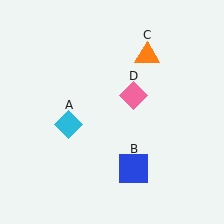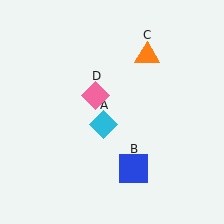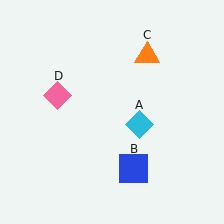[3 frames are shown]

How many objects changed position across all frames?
2 objects changed position: cyan diamond (object A), pink diamond (object D).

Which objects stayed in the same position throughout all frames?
Blue square (object B) and orange triangle (object C) remained stationary.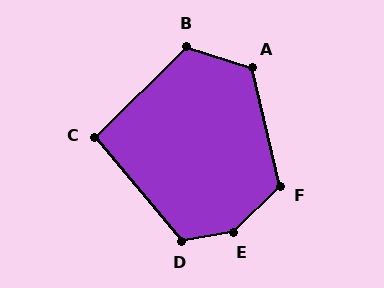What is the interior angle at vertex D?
Approximately 121 degrees (obtuse).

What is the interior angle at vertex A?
Approximately 121 degrees (obtuse).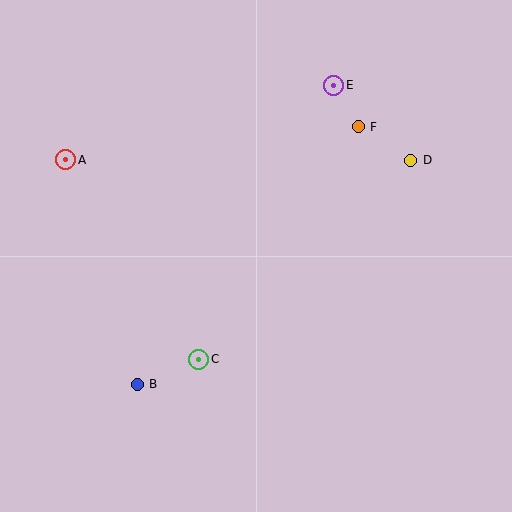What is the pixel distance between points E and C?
The distance between E and C is 305 pixels.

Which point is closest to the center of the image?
Point C at (199, 359) is closest to the center.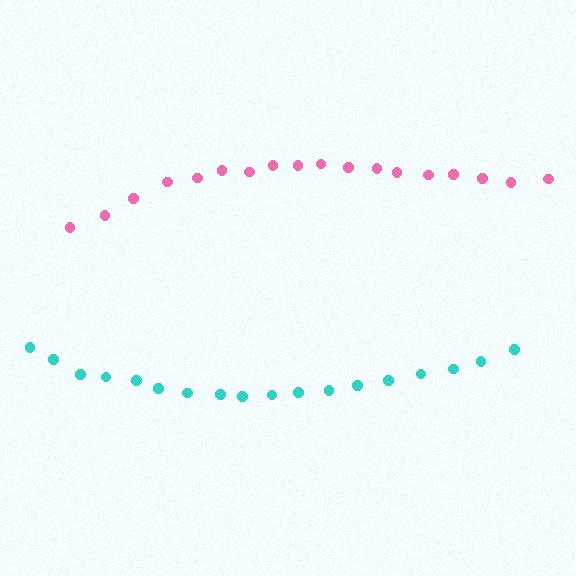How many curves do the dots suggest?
There are 2 distinct paths.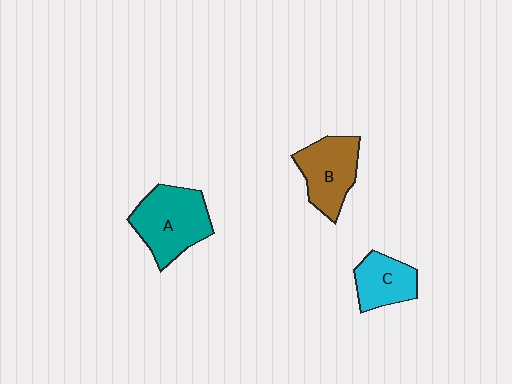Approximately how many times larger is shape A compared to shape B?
Approximately 1.2 times.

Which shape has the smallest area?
Shape C (cyan).